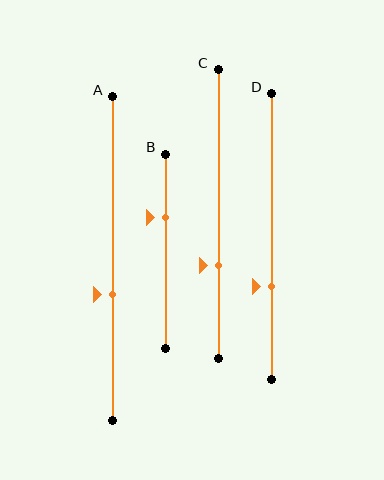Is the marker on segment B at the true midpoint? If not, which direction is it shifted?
No, the marker on segment B is shifted upward by about 17% of the segment length.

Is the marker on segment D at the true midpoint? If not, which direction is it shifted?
No, the marker on segment D is shifted downward by about 17% of the segment length.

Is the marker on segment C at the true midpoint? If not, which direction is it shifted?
No, the marker on segment C is shifted downward by about 18% of the segment length.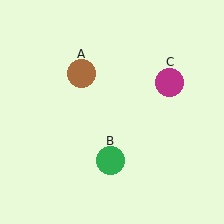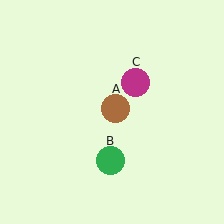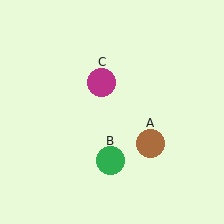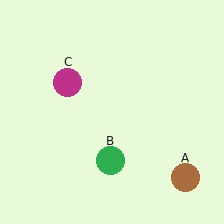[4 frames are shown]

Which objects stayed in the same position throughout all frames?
Green circle (object B) remained stationary.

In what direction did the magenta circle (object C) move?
The magenta circle (object C) moved left.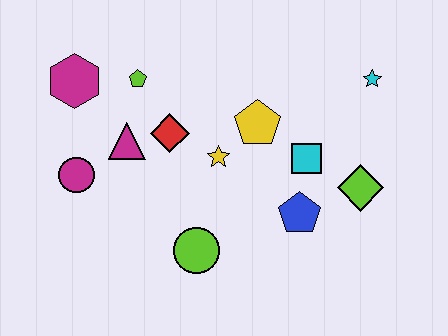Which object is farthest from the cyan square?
The magenta hexagon is farthest from the cyan square.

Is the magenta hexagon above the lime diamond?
Yes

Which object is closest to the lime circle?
The yellow star is closest to the lime circle.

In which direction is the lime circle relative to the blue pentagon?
The lime circle is to the left of the blue pentagon.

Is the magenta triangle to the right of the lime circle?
No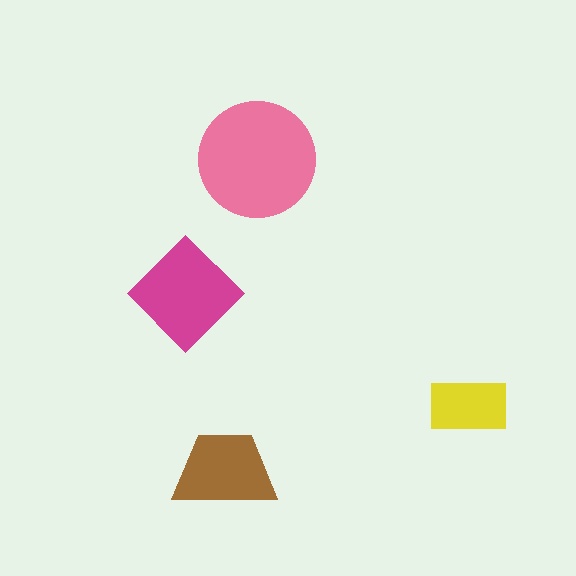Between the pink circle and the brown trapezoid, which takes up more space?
The pink circle.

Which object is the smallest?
The yellow rectangle.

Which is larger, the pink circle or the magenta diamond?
The pink circle.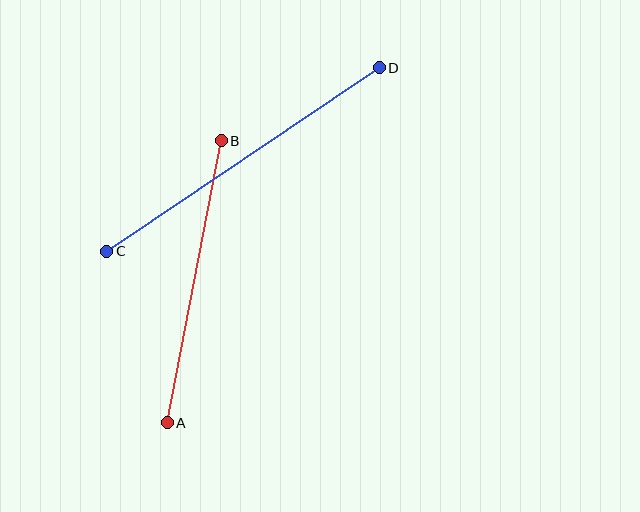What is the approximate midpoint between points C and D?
The midpoint is at approximately (243, 160) pixels.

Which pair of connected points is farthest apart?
Points C and D are farthest apart.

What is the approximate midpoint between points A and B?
The midpoint is at approximately (194, 282) pixels.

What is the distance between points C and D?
The distance is approximately 328 pixels.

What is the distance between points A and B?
The distance is approximately 287 pixels.